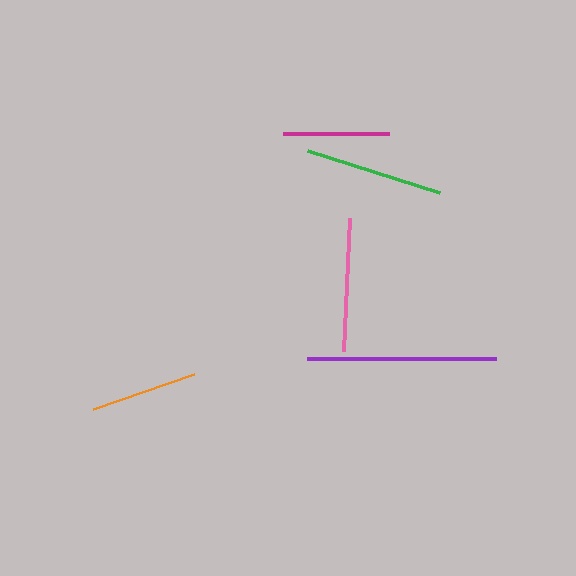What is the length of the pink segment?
The pink segment is approximately 134 pixels long.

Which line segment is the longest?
The purple line is the longest at approximately 189 pixels.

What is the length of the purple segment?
The purple segment is approximately 189 pixels long.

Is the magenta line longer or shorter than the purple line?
The purple line is longer than the magenta line.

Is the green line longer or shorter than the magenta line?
The green line is longer than the magenta line.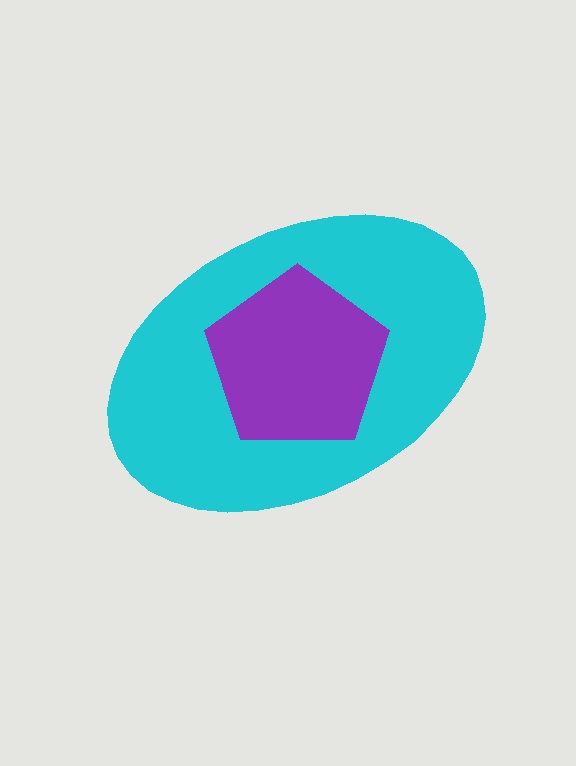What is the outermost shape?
The cyan ellipse.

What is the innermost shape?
The purple pentagon.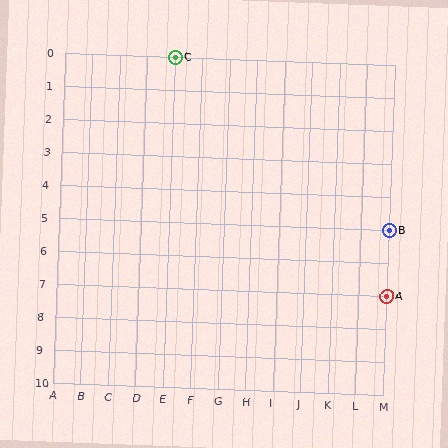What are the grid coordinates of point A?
Point A is at grid coordinates (M, 7).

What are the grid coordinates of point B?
Point B is at grid coordinates (M, 5).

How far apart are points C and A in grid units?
Points C and A are 8 columns and 7 rows apart (about 10.6 grid units diagonally).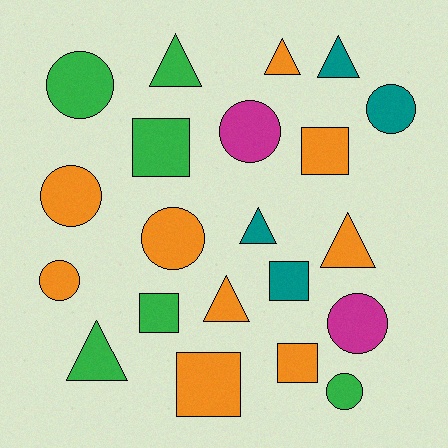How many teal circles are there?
There is 1 teal circle.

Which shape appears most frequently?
Circle, with 8 objects.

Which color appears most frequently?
Orange, with 9 objects.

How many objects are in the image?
There are 21 objects.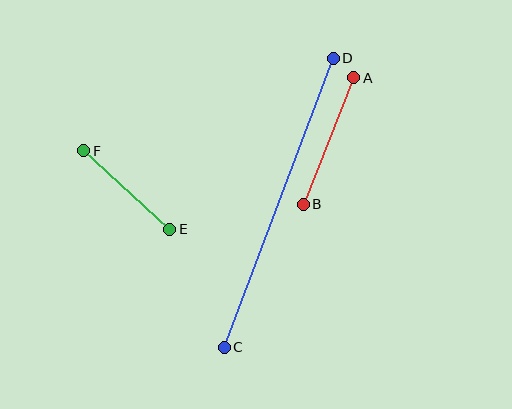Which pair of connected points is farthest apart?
Points C and D are farthest apart.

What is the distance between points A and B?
The distance is approximately 136 pixels.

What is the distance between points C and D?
The distance is approximately 309 pixels.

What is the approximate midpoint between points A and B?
The midpoint is at approximately (329, 141) pixels.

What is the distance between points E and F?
The distance is approximately 116 pixels.